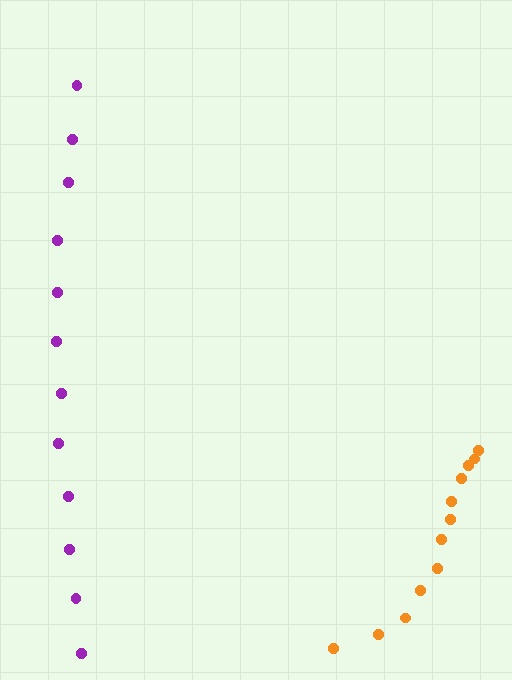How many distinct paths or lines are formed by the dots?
There are 2 distinct paths.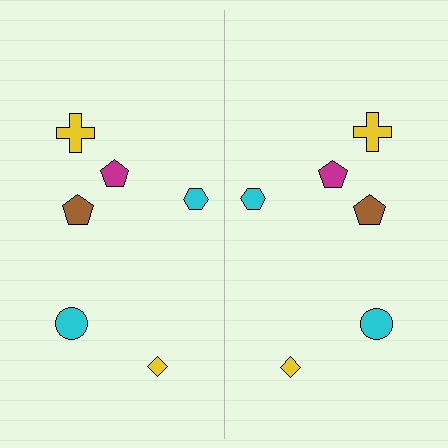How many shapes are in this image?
There are 12 shapes in this image.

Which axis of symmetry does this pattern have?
The pattern has a vertical axis of symmetry running through the center of the image.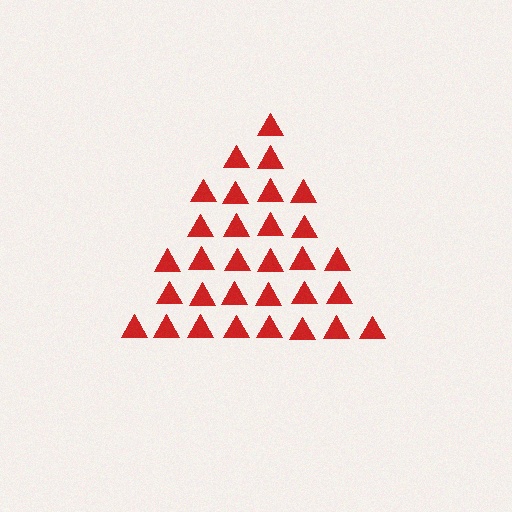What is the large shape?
The large shape is a triangle.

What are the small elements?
The small elements are triangles.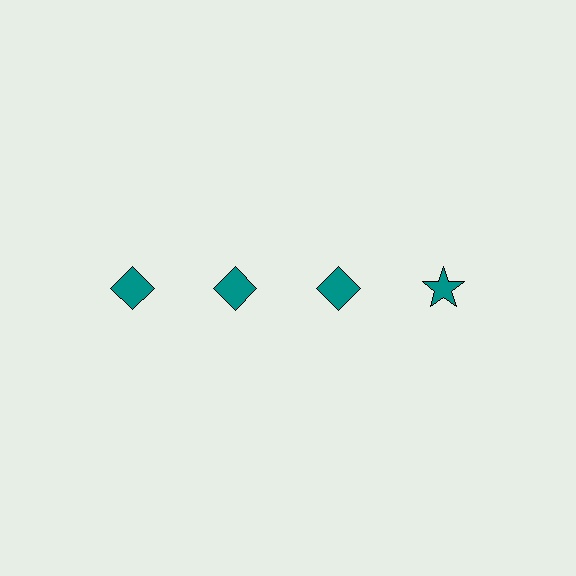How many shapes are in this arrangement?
There are 4 shapes arranged in a grid pattern.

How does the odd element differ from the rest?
It has a different shape: star instead of diamond.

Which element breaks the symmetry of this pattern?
The teal star in the top row, second from right column breaks the symmetry. All other shapes are teal diamonds.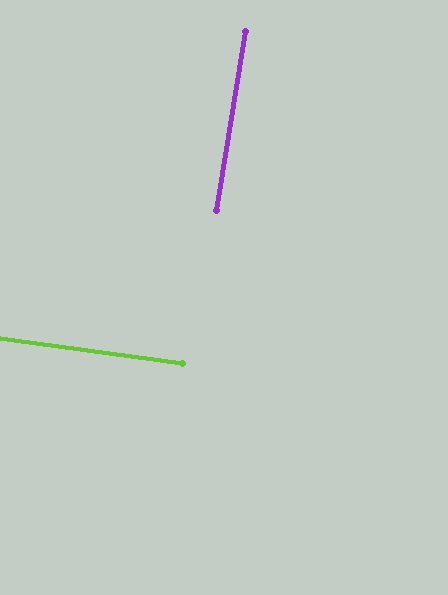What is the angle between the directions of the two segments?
Approximately 89 degrees.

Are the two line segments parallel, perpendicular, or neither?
Perpendicular — they meet at approximately 89°.